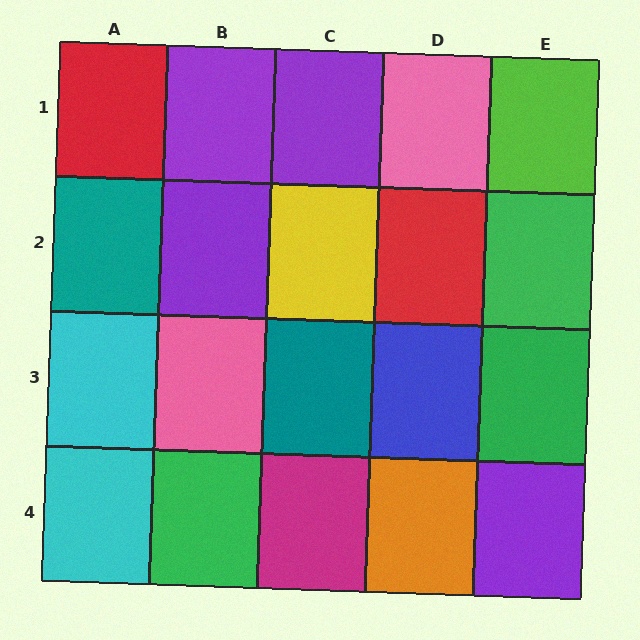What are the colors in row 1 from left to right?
Red, purple, purple, pink, lime.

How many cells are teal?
2 cells are teal.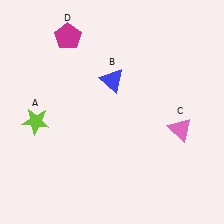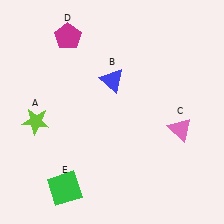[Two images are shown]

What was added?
A green square (E) was added in Image 2.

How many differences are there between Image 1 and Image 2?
There is 1 difference between the two images.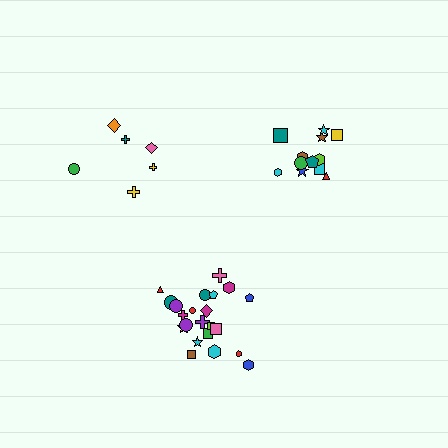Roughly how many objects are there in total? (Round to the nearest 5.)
Roughly 40 objects in total.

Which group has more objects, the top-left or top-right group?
The top-right group.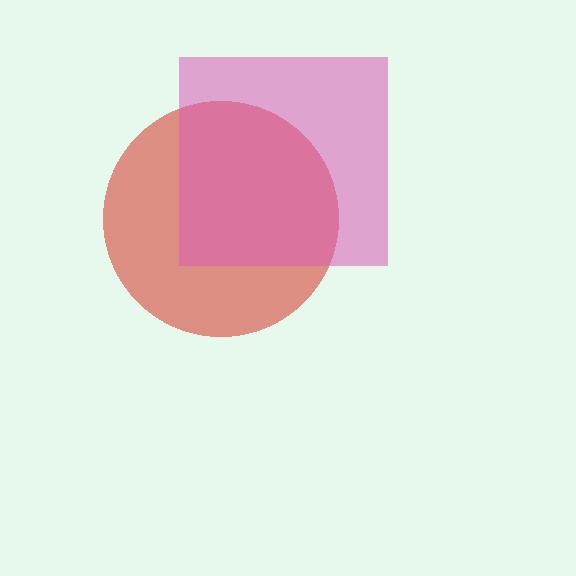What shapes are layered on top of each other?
The layered shapes are: a red circle, a pink square.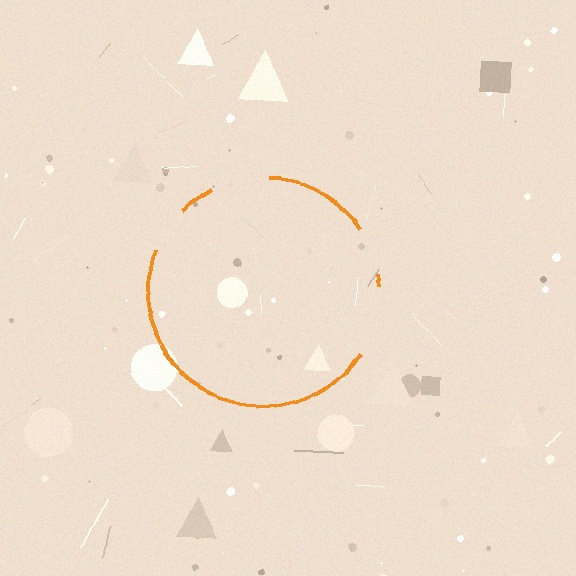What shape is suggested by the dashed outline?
The dashed outline suggests a circle.